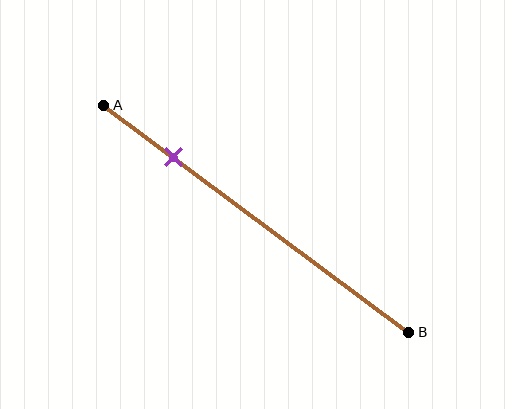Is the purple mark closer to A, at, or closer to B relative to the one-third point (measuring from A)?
The purple mark is closer to point A than the one-third point of segment AB.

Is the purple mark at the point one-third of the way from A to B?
No, the mark is at about 25% from A, not at the 33% one-third point.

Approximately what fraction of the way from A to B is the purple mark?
The purple mark is approximately 25% of the way from A to B.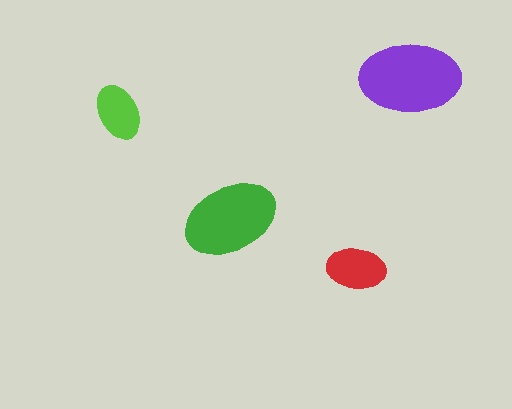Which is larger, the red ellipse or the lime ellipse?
The red one.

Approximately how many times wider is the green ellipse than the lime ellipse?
About 1.5 times wider.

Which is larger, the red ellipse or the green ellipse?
The green one.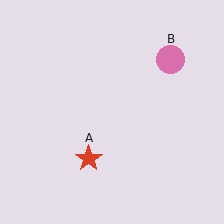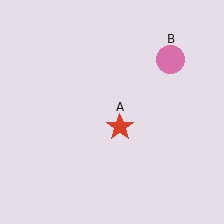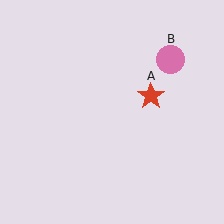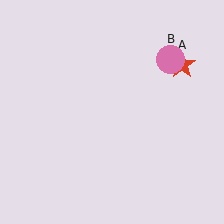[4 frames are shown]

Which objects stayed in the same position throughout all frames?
Pink circle (object B) remained stationary.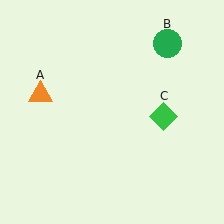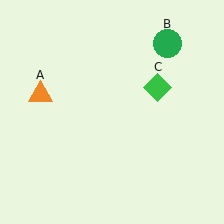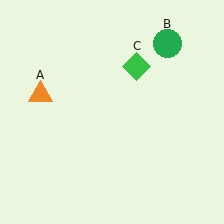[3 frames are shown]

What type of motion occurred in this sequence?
The green diamond (object C) rotated counterclockwise around the center of the scene.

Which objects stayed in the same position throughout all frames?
Orange triangle (object A) and green circle (object B) remained stationary.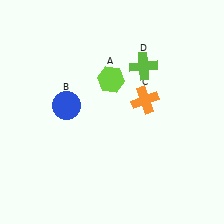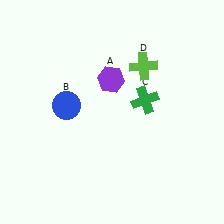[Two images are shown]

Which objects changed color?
A changed from lime to purple. C changed from orange to green.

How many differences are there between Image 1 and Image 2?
There are 2 differences between the two images.